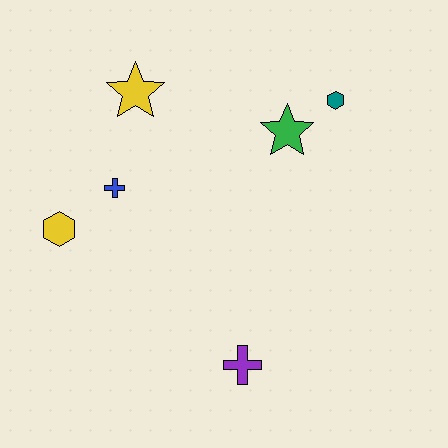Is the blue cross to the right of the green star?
No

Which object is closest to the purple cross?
The blue cross is closest to the purple cross.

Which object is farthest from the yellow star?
The purple cross is farthest from the yellow star.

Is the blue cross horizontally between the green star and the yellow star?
No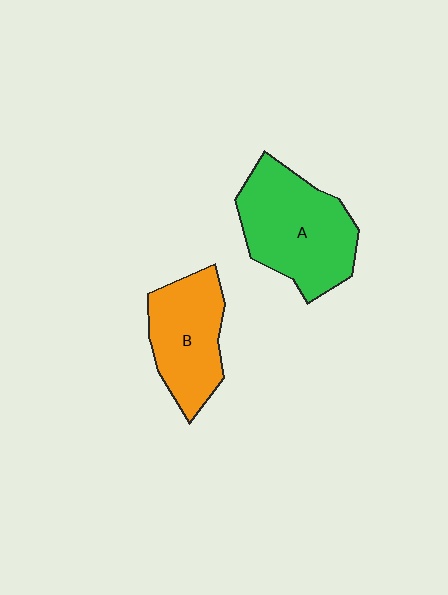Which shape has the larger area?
Shape A (green).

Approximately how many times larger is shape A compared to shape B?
Approximately 1.3 times.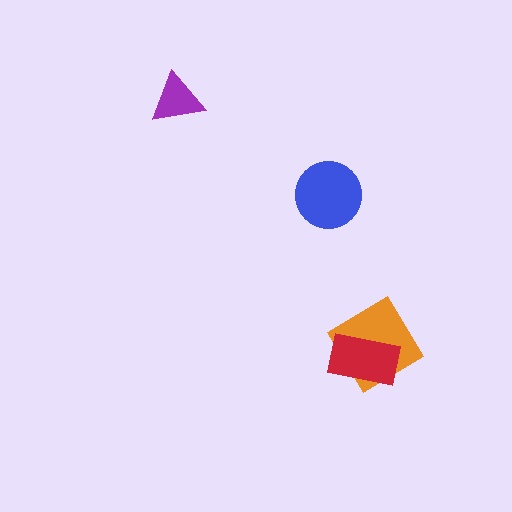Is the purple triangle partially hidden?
No, no other shape covers it.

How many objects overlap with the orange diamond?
1 object overlaps with the orange diamond.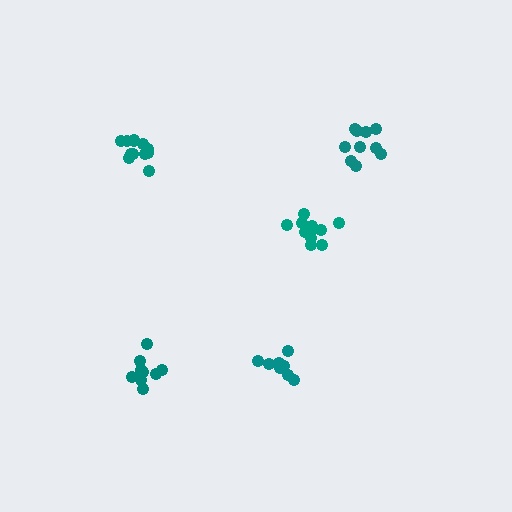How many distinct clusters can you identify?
There are 5 distinct clusters.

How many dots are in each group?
Group 1: 11 dots, Group 2: 12 dots, Group 3: 10 dots, Group 4: 8 dots, Group 5: 9 dots (50 total).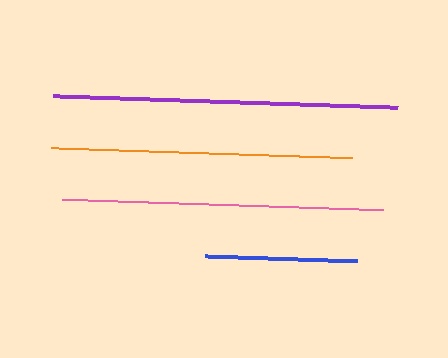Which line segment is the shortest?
The blue line is the shortest at approximately 152 pixels.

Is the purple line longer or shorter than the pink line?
The purple line is longer than the pink line.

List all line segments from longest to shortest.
From longest to shortest: purple, pink, orange, blue.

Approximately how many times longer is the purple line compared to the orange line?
The purple line is approximately 1.1 times the length of the orange line.